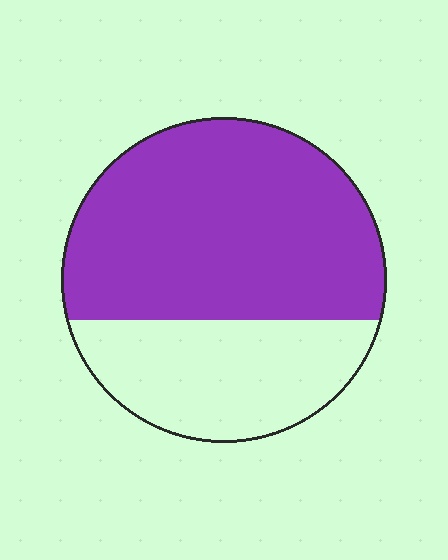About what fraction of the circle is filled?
About two thirds (2/3).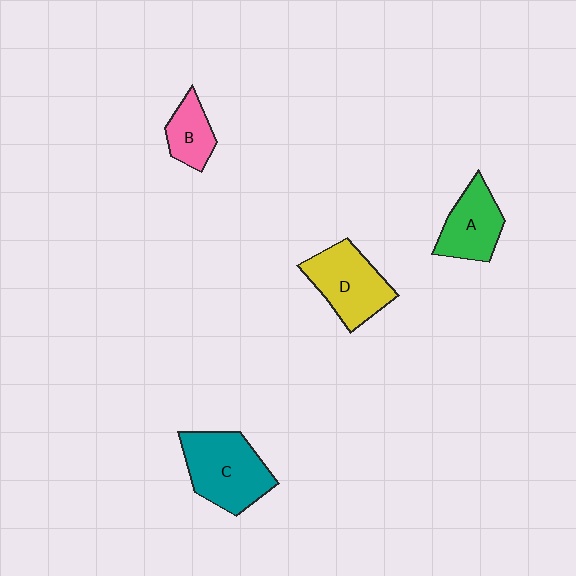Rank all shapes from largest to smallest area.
From largest to smallest: C (teal), D (yellow), A (green), B (pink).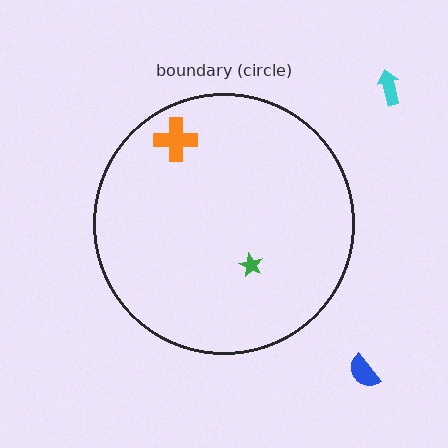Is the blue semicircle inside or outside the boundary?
Outside.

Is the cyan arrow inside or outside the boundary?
Outside.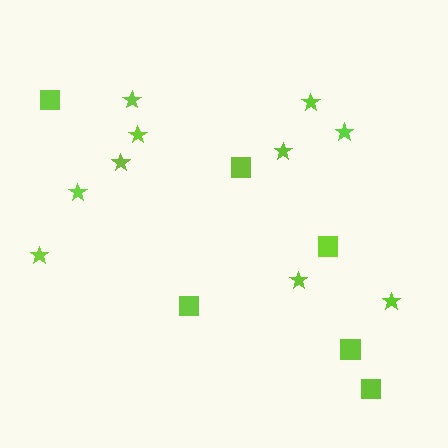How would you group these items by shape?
There are 2 groups: one group of stars (10) and one group of squares (6).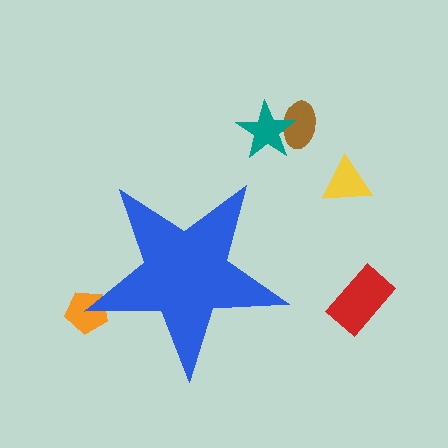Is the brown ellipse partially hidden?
No, the brown ellipse is fully visible.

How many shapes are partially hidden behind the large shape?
1 shape is partially hidden.